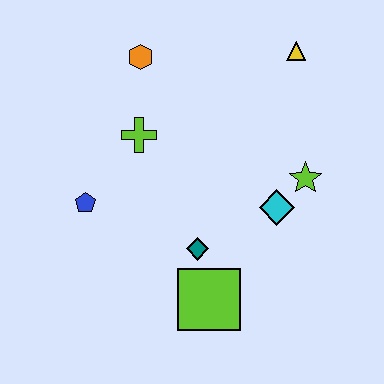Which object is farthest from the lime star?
The blue pentagon is farthest from the lime star.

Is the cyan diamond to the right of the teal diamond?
Yes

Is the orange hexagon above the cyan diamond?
Yes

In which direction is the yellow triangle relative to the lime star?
The yellow triangle is above the lime star.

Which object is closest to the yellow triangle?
The lime star is closest to the yellow triangle.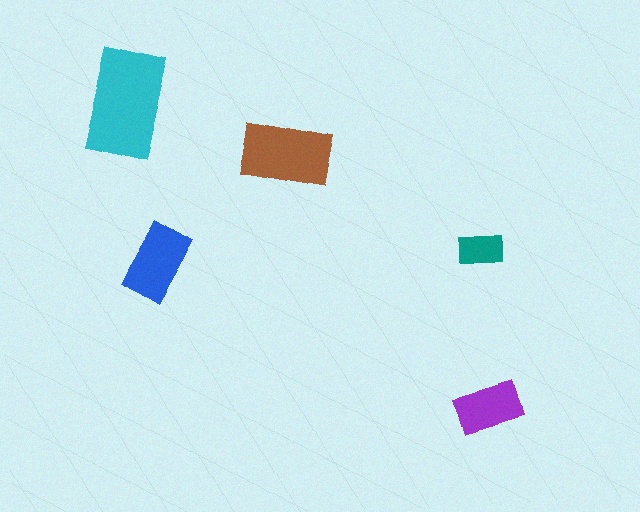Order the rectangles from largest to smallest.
the cyan one, the brown one, the blue one, the purple one, the teal one.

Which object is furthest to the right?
The teal rectangle is rightmost.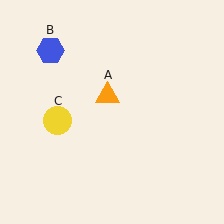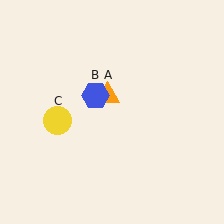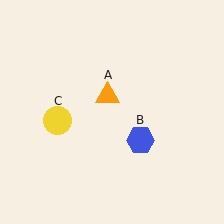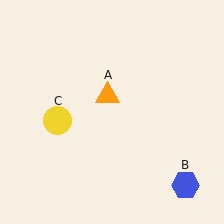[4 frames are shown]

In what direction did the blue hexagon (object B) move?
The blue hexagon (object B) moved down and to the right.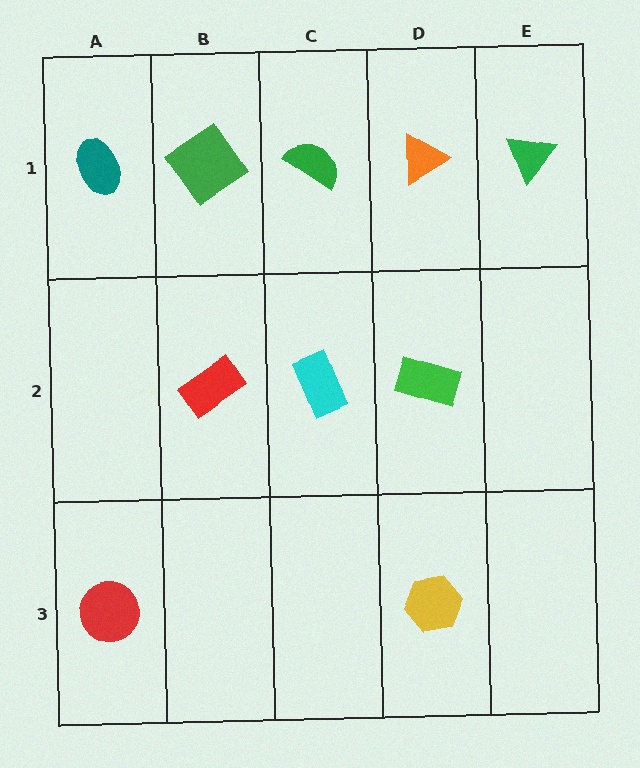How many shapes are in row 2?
3 shapes.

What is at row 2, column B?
A red rectangle.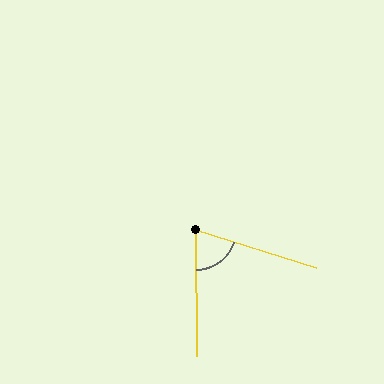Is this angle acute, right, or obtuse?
It is acute.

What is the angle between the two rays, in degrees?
Approximately 72 degrees.